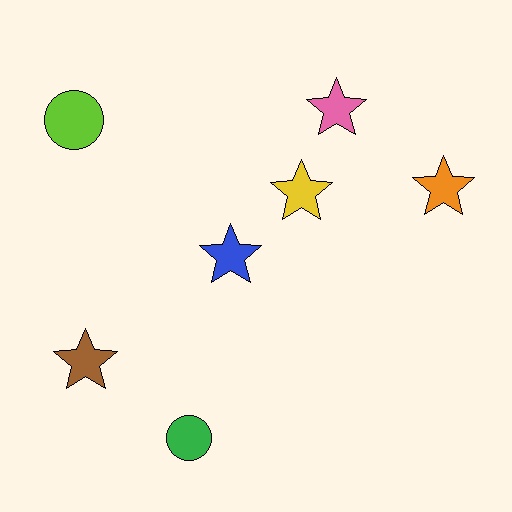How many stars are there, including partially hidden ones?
There are 5 stars.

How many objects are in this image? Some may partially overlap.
There are 7 objects.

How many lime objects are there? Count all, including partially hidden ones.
There is 1 lime object.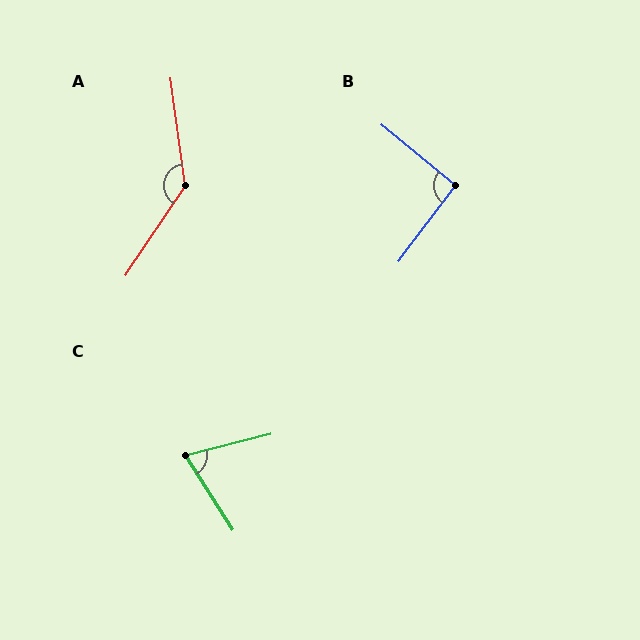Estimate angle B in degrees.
Approximately 92 degrees.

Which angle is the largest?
A, at approximately 138 degrees.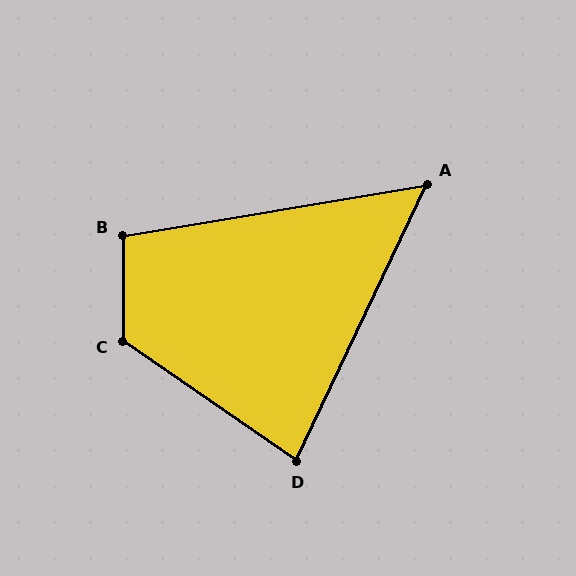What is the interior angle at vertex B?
Approximately 99 degrees (obtuse).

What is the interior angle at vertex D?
Approximately 81 degrees (acute).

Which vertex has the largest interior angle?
C, at approximately 125 degrees.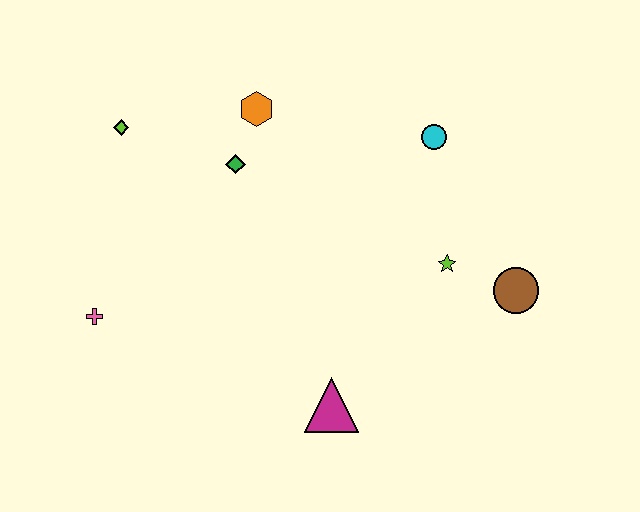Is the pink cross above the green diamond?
No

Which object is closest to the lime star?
The brown circle is closest to the lime star.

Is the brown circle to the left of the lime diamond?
No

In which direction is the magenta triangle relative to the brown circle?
The magenta triangle is to the left of the brown circle.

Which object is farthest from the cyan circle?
The pink cross is farthest from the cyan circle.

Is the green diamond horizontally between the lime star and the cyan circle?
No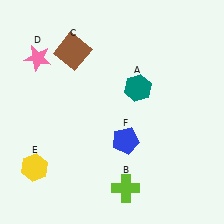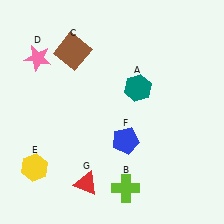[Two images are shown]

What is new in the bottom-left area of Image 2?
A red triangle (G) was added in the bottom-left area of Image 2.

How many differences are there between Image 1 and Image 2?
There is 1 difference between the two images.